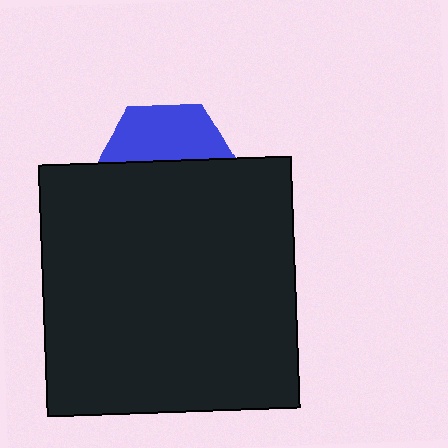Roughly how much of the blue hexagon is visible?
A small part of it is visible (roughly 40%).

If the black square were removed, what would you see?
You would see the complete blue hexagon.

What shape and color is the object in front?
The object in front is a black square.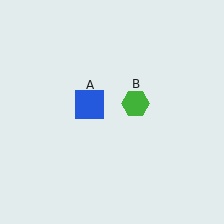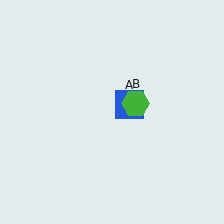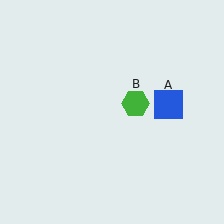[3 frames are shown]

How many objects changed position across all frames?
1 object changed position: blue square (object A).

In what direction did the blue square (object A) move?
The blue square (object A) moved right.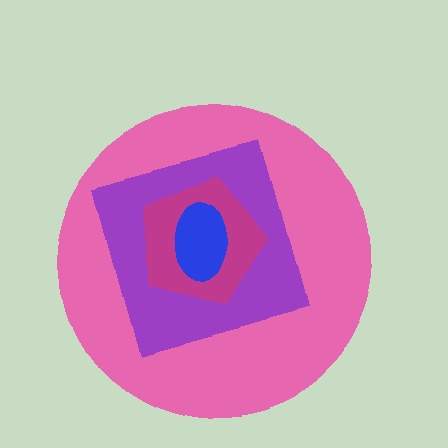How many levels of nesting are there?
4.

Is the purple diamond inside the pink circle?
Yes.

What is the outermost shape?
The pink circle.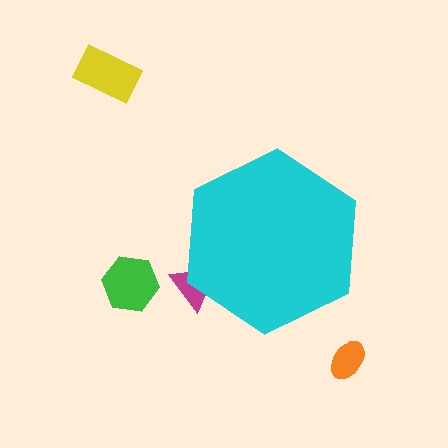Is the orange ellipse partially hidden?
No, the orange ellipse is fully visible.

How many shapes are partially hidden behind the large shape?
1 shape is partially hidden.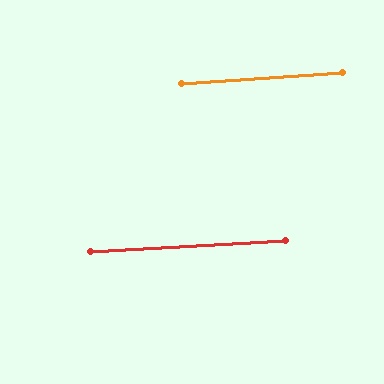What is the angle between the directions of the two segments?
Approximately 1 degree.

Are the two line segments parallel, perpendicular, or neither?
Parallel — their directions differ by only 0.6°.